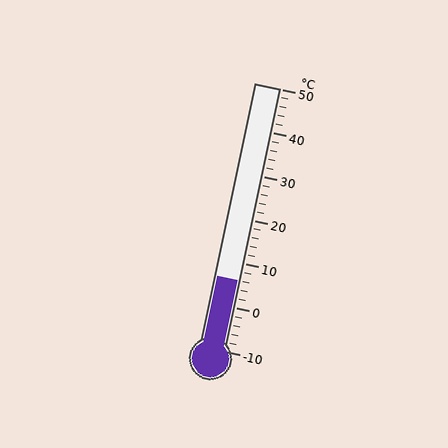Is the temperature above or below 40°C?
The temperature is below 40°C.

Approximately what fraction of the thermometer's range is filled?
The thermometer is filled to approximately 25% of its range.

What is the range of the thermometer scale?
The thermometer scale ranges from -10°C to 50°C.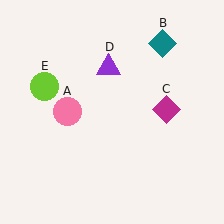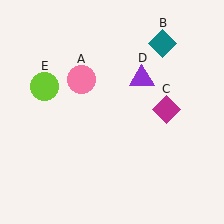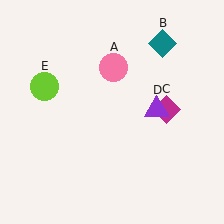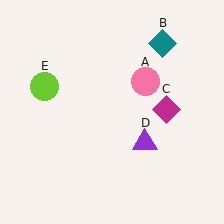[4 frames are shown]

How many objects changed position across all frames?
2 objects changed position: pink circle (object A), purple triangle (object D).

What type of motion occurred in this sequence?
The pink circle (object A), purple triangle (object D) rotated clockwise around the center of the scene.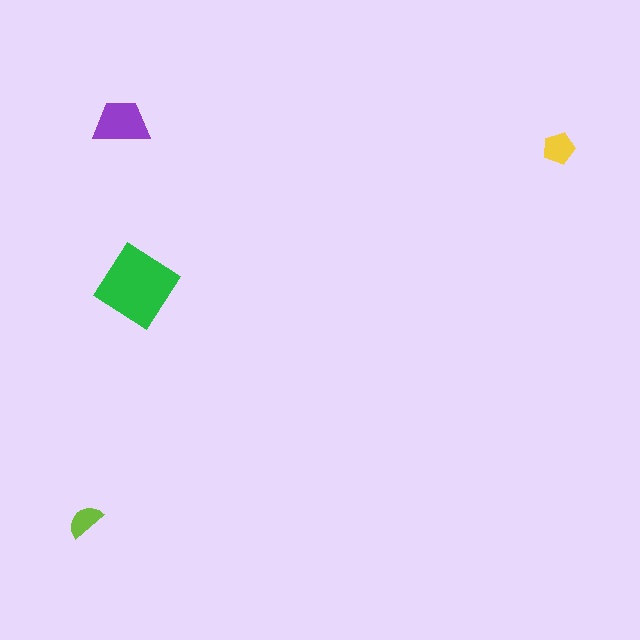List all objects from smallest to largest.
The lime semicircle, the yellow pentagon, the purple trapezoid, the green diamond.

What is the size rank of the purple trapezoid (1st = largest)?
2nd.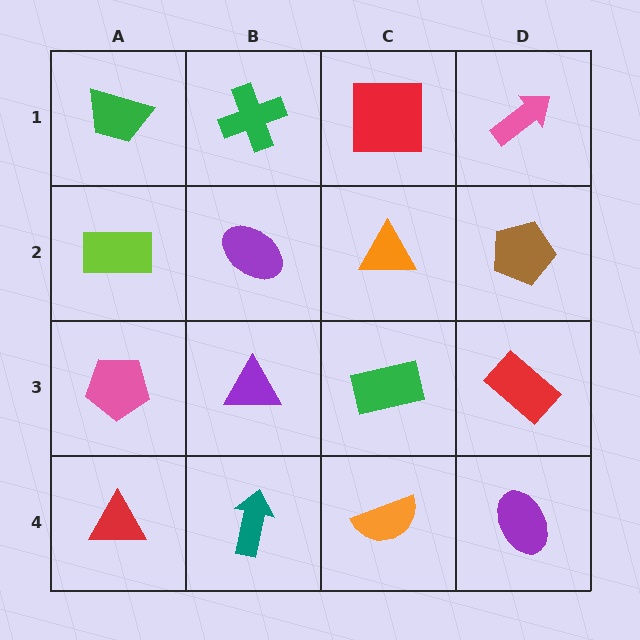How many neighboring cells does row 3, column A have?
3.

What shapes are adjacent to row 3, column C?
An orange triangle (row 2, column C), an orange semicircle (row 4, column C), a purple triangle (row 3, column B), a red rectangle (row 3, column D).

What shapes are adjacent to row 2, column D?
A pink arrow (row 1, column D), a red rectangle (row 3, column D), an orange triangle (row 2, column C).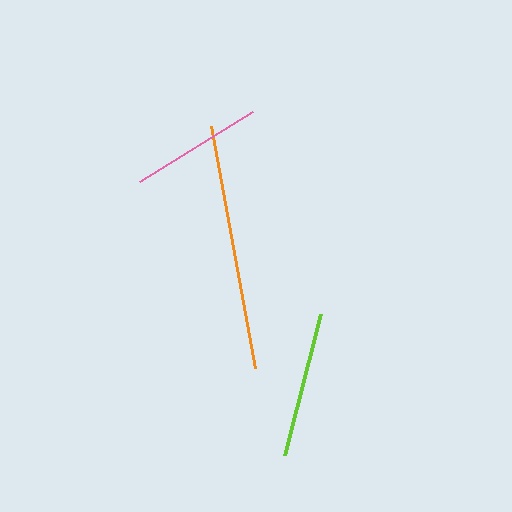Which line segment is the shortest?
The pink line is the shortest at approximately 133 pixels.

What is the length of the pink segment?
The pink segment is approximately 133 pixels long.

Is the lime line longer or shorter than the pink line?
The lime line is longer than the pink line.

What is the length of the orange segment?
The orange segment is approximately 246 pixels long.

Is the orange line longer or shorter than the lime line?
The orange line is longer than the lime line.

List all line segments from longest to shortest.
From longest to shortest: orange, lime, pink.